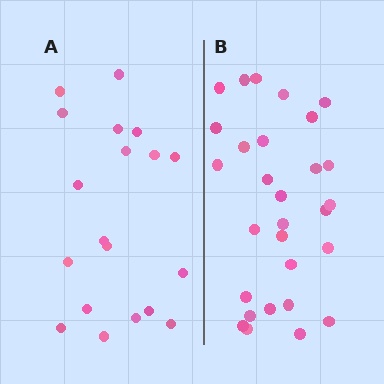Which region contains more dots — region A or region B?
Region B (the right region) has more dots.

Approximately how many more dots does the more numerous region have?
Region B has roughly 10 or so more dots than region A.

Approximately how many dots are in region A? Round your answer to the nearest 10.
About 20 dots. (The exact count is 19, which rounds to 20.)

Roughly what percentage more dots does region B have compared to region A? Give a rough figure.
About 55% more.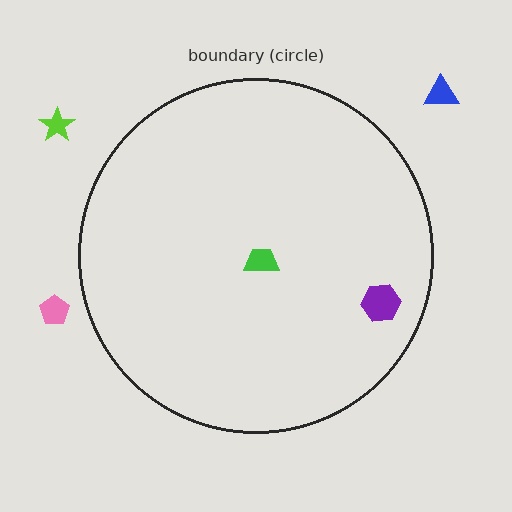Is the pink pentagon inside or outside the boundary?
Outside.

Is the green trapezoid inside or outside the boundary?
Inside.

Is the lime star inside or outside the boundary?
Outside.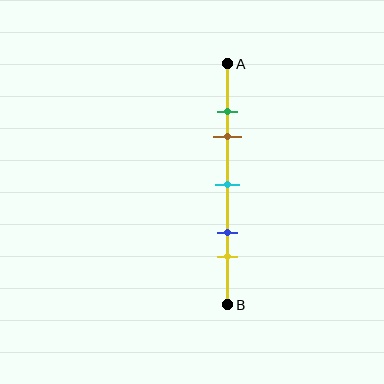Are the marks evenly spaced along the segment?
No, the marks are not evenly spaced.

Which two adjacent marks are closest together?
The green and brown marks are the closest adjacent pair.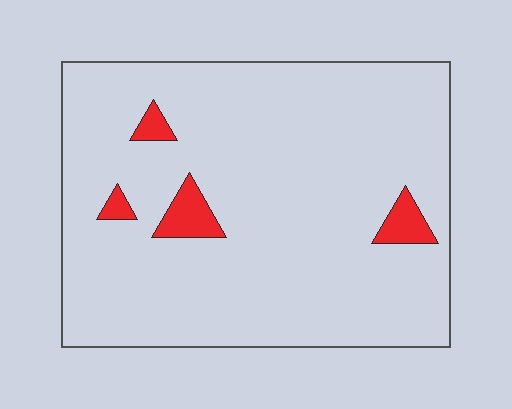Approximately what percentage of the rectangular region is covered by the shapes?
Approximately 5%.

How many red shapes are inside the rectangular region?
4.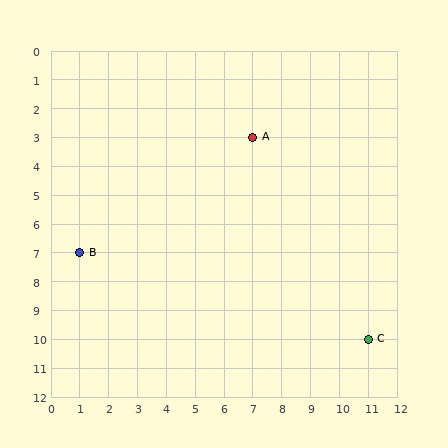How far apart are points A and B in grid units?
Points A and B are 6 columns and 4 rows apart (about 7.2 grid units diagonally).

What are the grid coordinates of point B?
Point B is at grid coordinates (1, 7).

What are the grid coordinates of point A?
Point A is at grid coordinates (7, 3).